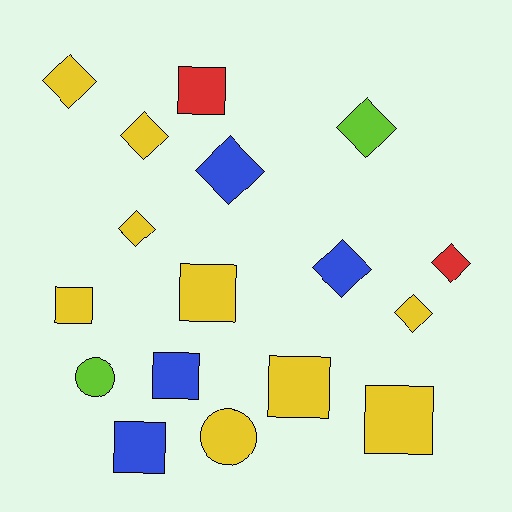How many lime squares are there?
There are no lime squares.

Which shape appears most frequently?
Diamond, with 8 objects.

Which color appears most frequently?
Yellow, with 9 objects.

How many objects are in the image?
There are 17 objects.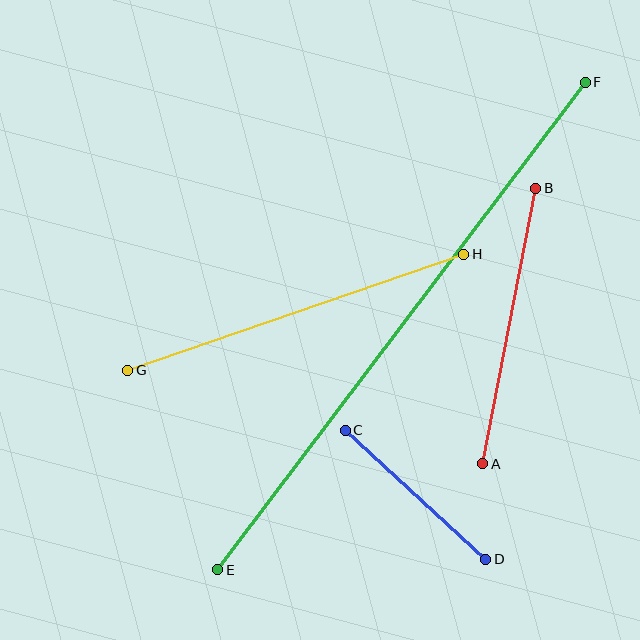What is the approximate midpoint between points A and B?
The midpoint is at approximately (509, 326) pixels.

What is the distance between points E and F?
The distance is approximately 611 pixels.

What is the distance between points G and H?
The distance is approximately 356 pixels.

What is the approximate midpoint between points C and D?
The midpoint is at approximately (416, 495) pixels.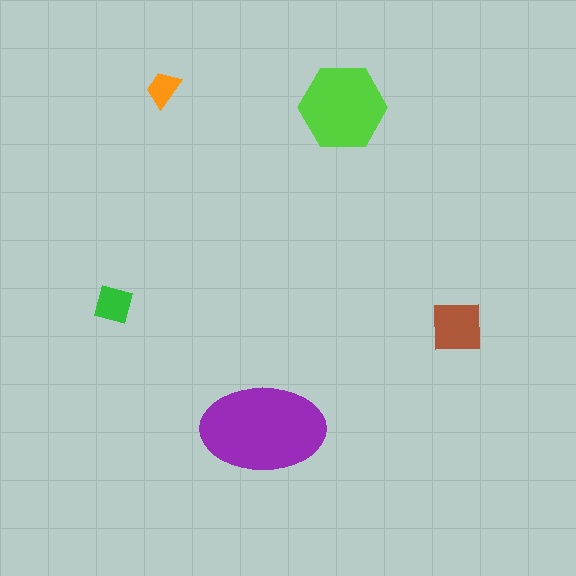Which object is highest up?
The orange trapezoid is topmost.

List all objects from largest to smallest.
The purple ellipse, the lime hexagon, the brown square, the green square, the orange trapezoid.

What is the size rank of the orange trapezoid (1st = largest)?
5th.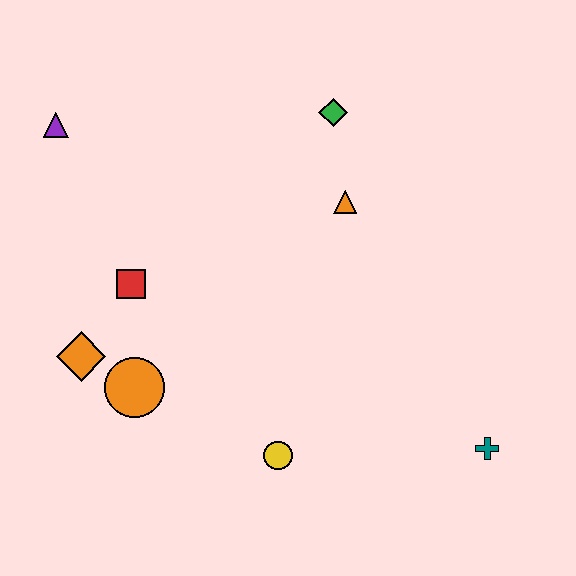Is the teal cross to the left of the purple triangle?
No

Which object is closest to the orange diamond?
The orange circle is closest to the orange diamond.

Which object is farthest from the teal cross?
The purple triangle is farthest from the teal cross.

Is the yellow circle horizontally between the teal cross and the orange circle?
Yes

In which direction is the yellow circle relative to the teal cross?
The yellow circle is to the left of the teal cross.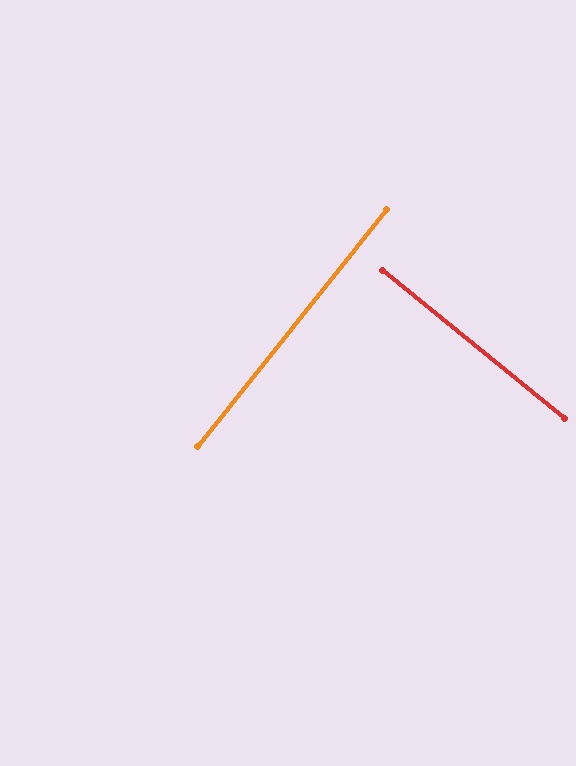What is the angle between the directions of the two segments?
Approximately 90 degrees.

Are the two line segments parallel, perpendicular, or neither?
Perpendicular — they meet at approximately 90°.